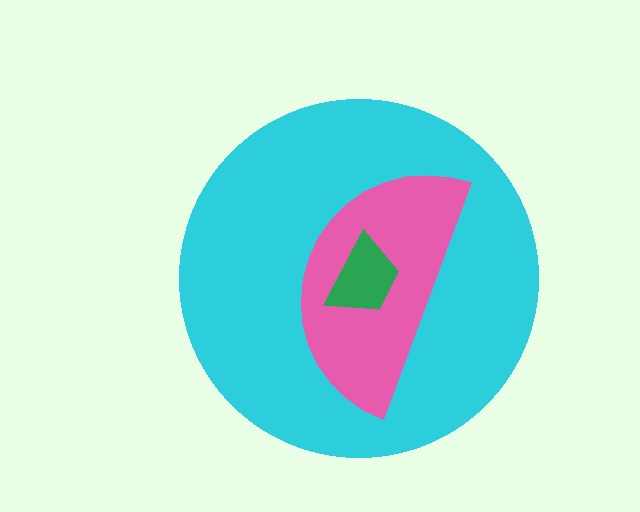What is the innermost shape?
The green trapezoid.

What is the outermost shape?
The cyan circle.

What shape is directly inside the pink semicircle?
The green trapezoid.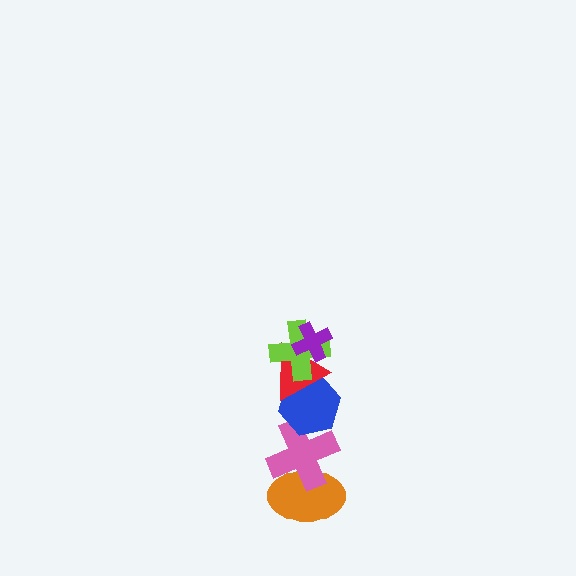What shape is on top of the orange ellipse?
The pink cross is on top of the orange ellipse.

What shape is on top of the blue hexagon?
The red triangle is on top of the blue hexagon.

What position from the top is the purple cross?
The purple cross is 1st from the top.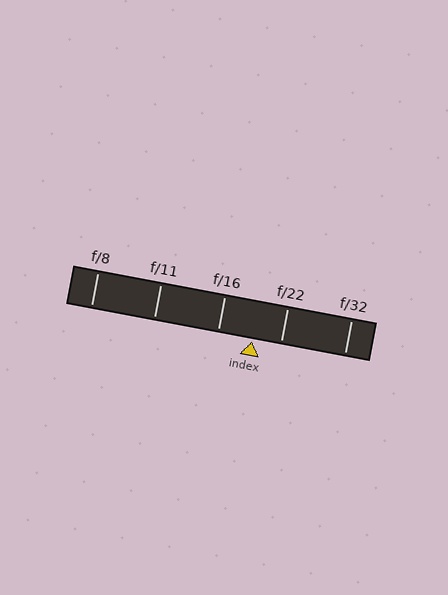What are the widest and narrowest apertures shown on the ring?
The widest aperture shown is f/8 and the narrowest is f/32.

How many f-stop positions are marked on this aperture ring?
There are 5 f-stop positions marked.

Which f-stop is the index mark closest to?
The index mark is closest to f/22.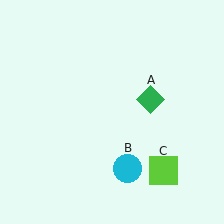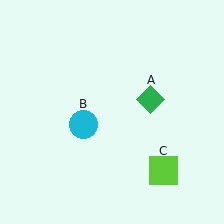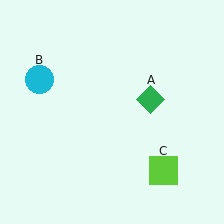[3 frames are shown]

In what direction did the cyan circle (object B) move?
The cyan circle (object B) moved up and to the left.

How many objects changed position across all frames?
1 object changed position: cyan circle (object B).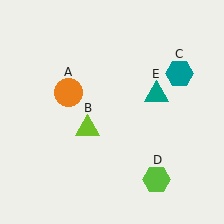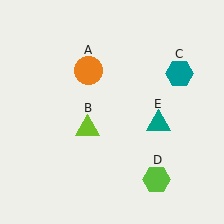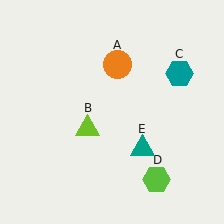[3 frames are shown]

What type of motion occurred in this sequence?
The orange circle (object A), teal triangle (object E) rotated clockwise around the center of the scene.